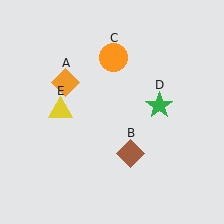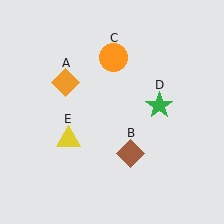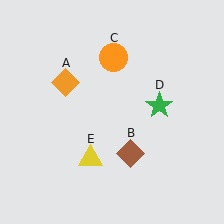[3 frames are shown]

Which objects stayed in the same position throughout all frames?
Orange diamond (object A) and brown diamond (object B) and orange circle (object C) and green star (object D) remained stationary.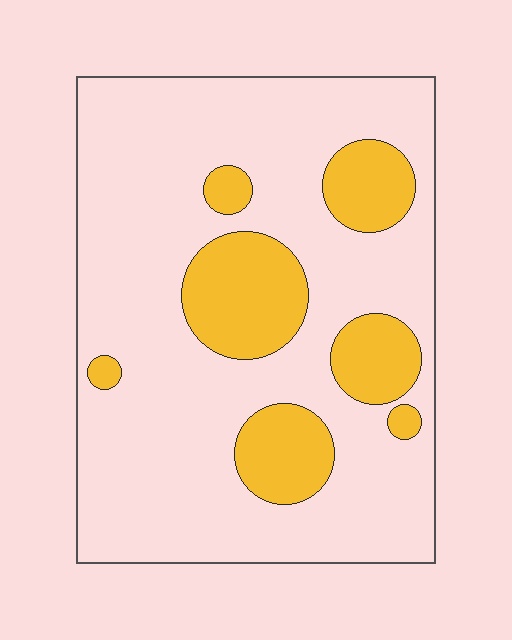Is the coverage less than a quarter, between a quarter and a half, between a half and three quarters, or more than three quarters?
Less than a quarter.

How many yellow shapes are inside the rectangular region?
7.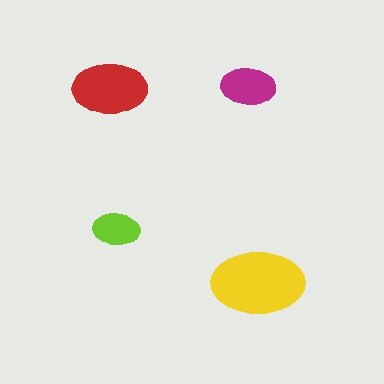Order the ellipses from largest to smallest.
the yellow one, the red one, the magenta one, the lime one.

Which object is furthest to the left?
The red ellipse is leftmost.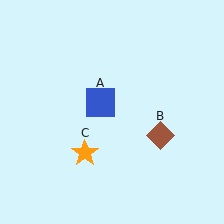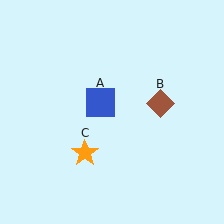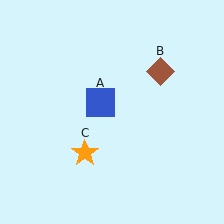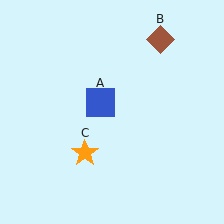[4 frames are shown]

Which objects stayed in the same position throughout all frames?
Blue square (object A) and orange star (object C) remained stationary.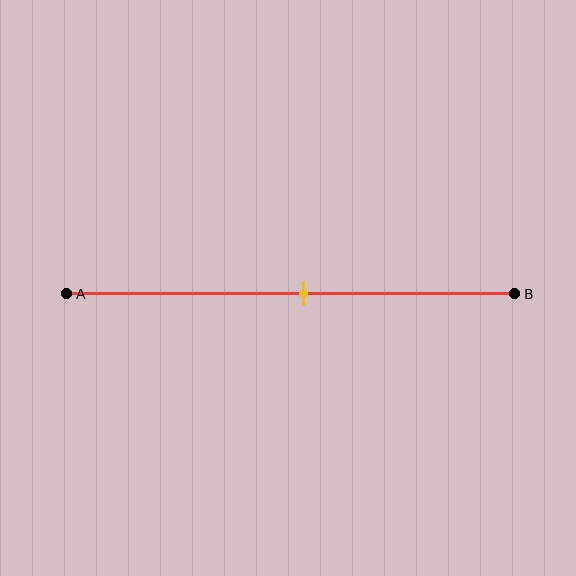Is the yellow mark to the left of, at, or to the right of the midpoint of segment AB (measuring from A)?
The yellow mark is approximately at the midpoint of segment AB.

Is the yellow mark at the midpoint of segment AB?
Yes, the mark is approximately at the midpoint.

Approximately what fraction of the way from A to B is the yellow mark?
The yellow mark is approximately 55% of the way from A to B.